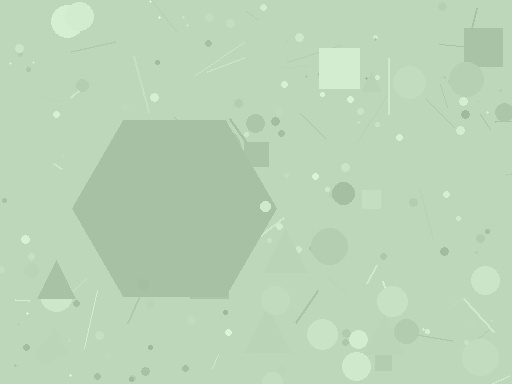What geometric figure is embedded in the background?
A hexagon is embedded in the background.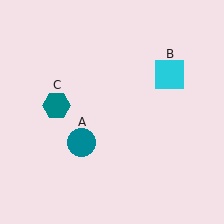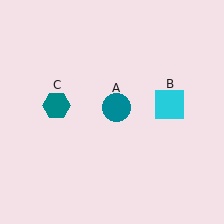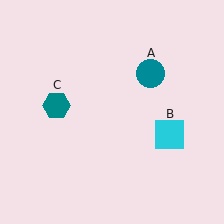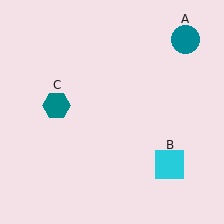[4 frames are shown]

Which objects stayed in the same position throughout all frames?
Teal hexagon (object C) remained stationary.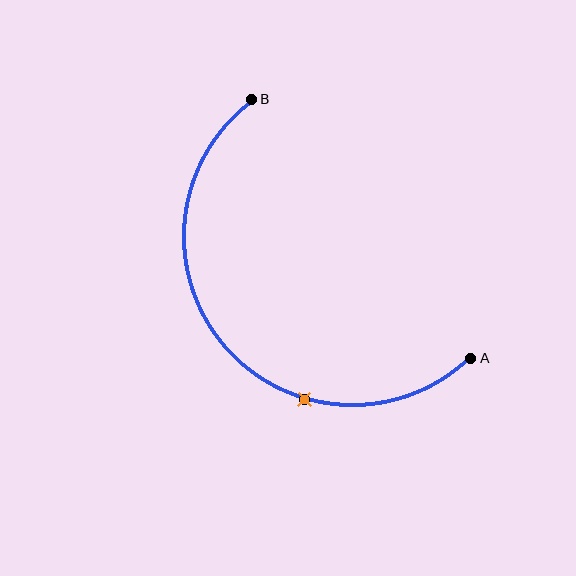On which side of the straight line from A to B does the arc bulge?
The arc bulges below and to the left of the straight line connecting A and B.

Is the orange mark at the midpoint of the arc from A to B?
No. The orange mark lies on the arc but is closer to endpoint A. The arc midpoint would be at the point on the curve equidistant along the arc from both A and B.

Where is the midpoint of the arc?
The arc midpoint is the point on the curve farthest from the straight line joining A and B. It sits below and to the left of that line.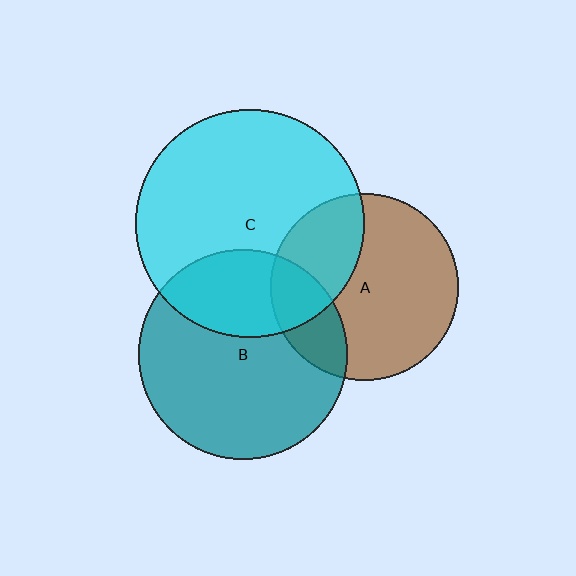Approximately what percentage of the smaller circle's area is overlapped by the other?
Approximately 30%.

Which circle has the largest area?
Circle C (cyan).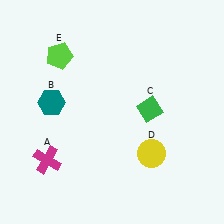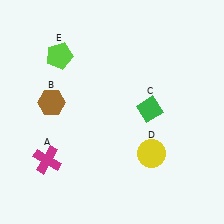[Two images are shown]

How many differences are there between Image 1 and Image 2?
There is 1 difference between the two images.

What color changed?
The hexagon (B) changed from teal in Image 1 to brown in Image 2.